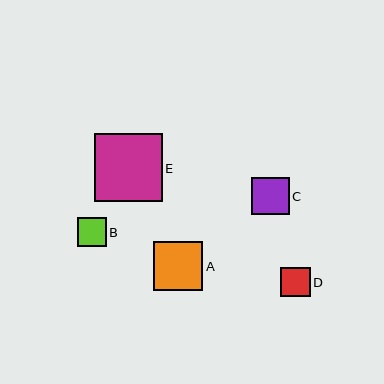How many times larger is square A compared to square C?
Square A is approximately 1.3 times the size of square C.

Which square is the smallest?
Square B is the smallest with a size of approximately 28 pixels.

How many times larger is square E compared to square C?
Square E is approximately 1.8 times the size of square C.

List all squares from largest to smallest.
From largest to smallest: E, A, C, D, B.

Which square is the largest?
Square E is the largest with a size of approximately 68 pixels.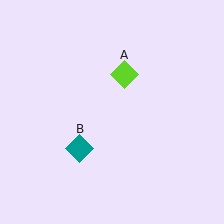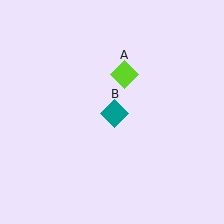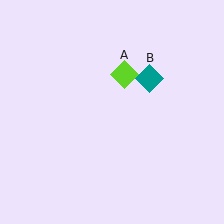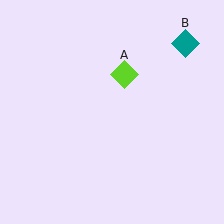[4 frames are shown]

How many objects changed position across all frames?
1 object changed position: teal diamond (object B).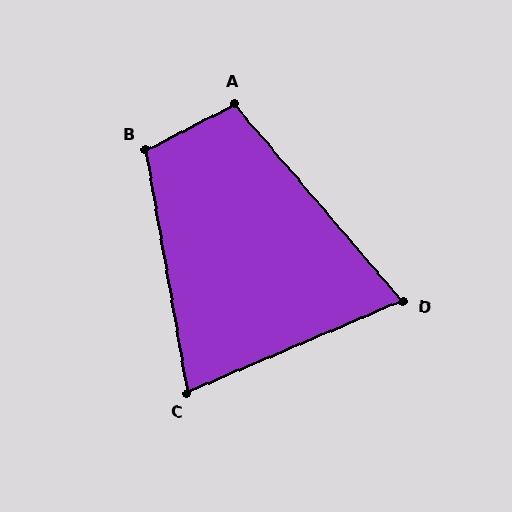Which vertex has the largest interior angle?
B, at approximately 107 degrees.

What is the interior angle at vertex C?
Approximately 77 degrees (acute).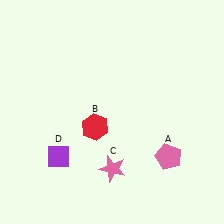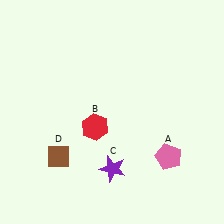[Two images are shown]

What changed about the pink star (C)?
In Image 1, C is pink. In Image 2, it changed to purple.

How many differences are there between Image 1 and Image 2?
There are 2 differences between the two images.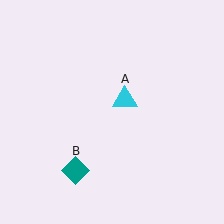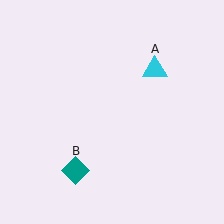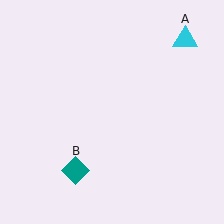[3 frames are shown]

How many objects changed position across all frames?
1 object changed position: cyan triangle (object A).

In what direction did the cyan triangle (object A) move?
The cyan triangle (object A) moved up and to the right.